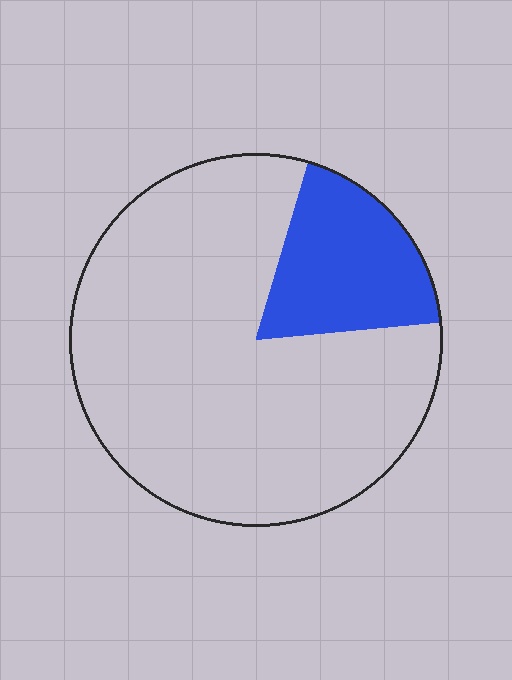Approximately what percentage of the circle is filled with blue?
Approximately 20%.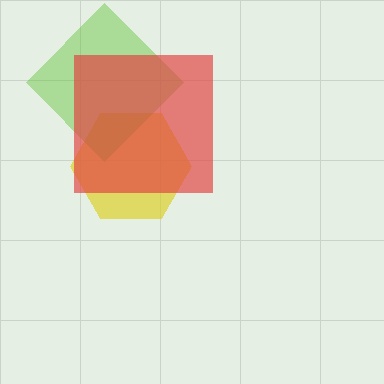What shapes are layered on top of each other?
The layered shapes are: a yellow hexagon, a lime diamond, a red square.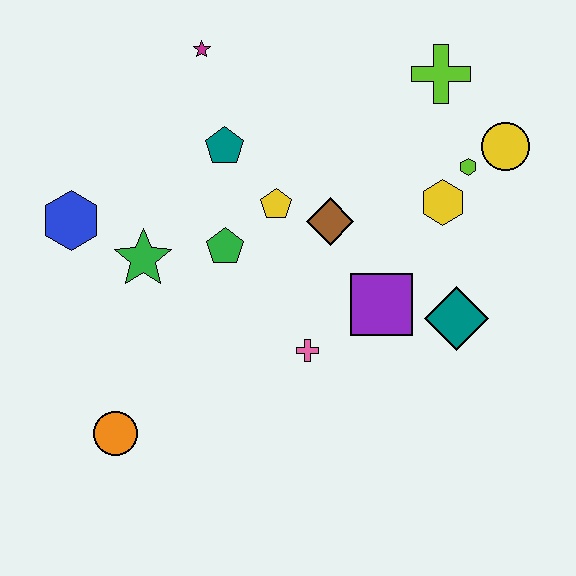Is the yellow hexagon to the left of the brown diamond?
No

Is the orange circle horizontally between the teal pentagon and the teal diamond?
No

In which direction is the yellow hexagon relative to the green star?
The yellow hexagon is to the right of the green star.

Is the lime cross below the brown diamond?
No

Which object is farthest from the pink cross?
The magenta star is farthest from the pink cross.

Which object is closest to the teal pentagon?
The yellow pentagon is closest to the teal pentagon.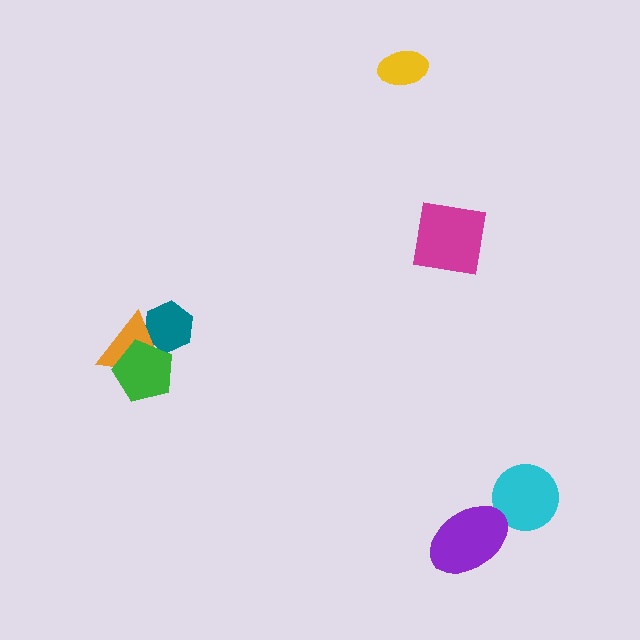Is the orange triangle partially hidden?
Yes, it is partially covered by another shape.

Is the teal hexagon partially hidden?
Yes, it is partially covered by another shape.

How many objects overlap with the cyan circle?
0 objects overlap with the cyan circle.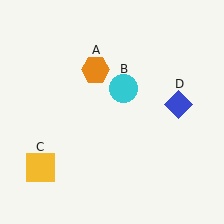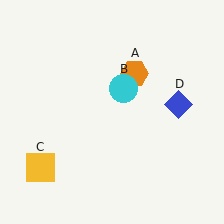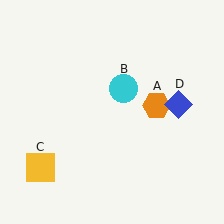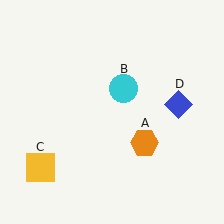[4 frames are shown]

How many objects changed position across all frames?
1 object changed position: orange hexagon (object A).